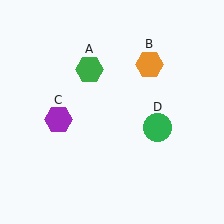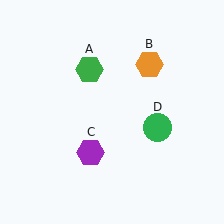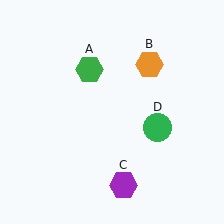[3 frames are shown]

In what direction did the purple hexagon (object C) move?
The purple hexagon (object C) moved down and to the right.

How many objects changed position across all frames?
1 object changed position: purple hexagon (object C).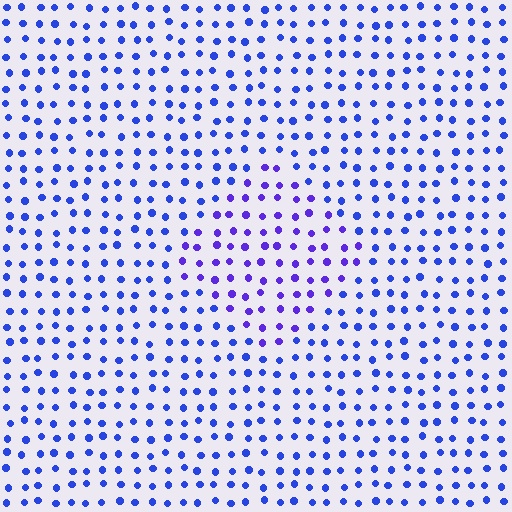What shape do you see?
I see a diamond.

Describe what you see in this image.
The image is filled with small blue elements in a uniform arrangement. A diamond-shaped region is visible where the elements are tinted to a slightly different hue, forming a subtle color boundary.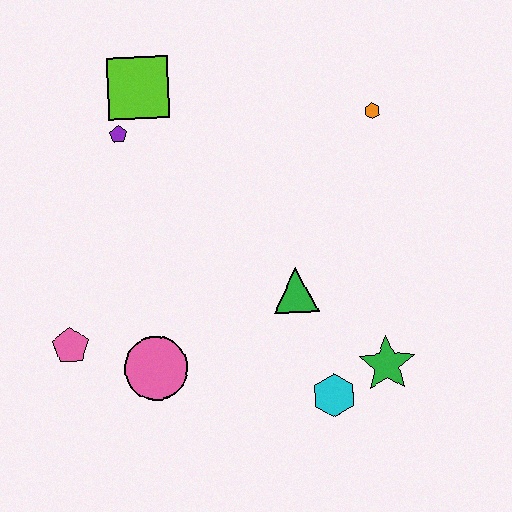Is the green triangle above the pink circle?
Yes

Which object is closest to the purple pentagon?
The lime square is closest to the purple pentagon.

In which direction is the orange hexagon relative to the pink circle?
The orange hexagon is above the pink circle.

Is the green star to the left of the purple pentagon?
No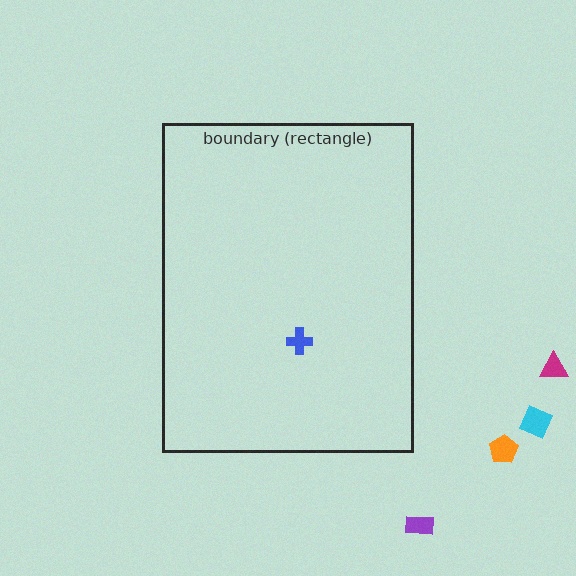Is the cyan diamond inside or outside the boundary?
Outside.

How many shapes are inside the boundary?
1 inside, 4 outside.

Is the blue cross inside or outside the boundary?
Inside.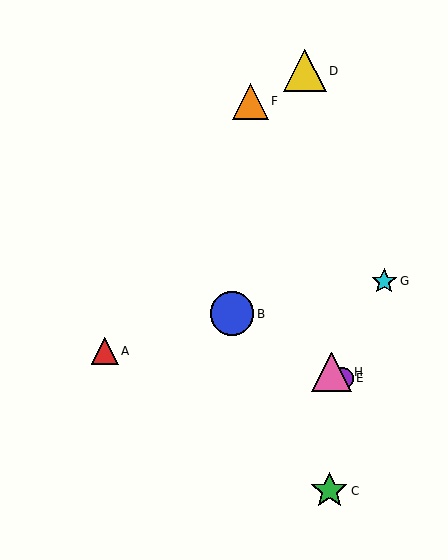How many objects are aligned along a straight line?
3 objects (B, E, H) are aligned along a straight line.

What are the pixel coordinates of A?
Object A is at (105, 351).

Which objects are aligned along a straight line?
Objects B, E, H are aligned along a straight line.